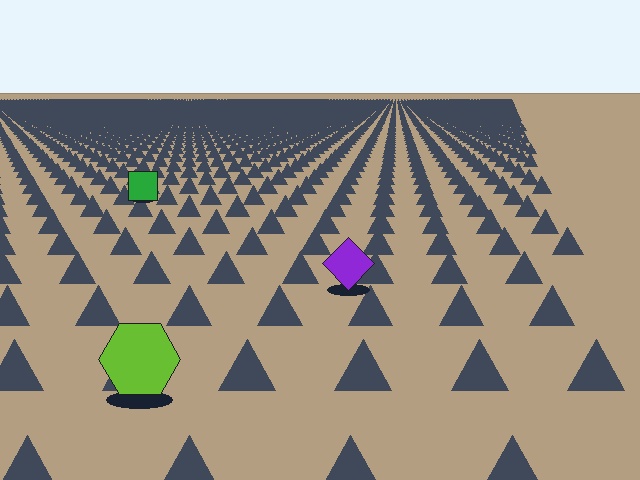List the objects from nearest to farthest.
From nearest to farthest: the lime hexagon, the purple diamond, the green square.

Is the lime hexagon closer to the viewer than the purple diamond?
Yes. The lime hexagon is closer — you can tell from the texture gradient: the ground texture is coarser near it.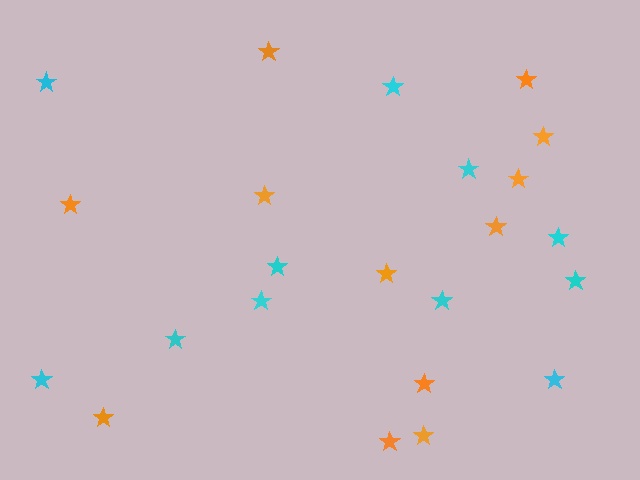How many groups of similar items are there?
There are 2 groups: one group of orange stars (12) and one group of cyan stars (11).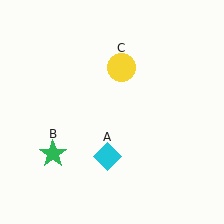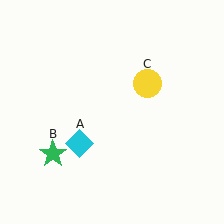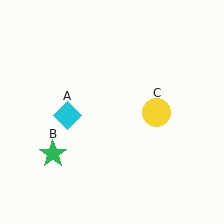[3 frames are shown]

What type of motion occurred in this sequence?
The cyan diamond (object A), yellow circle (object C) rotated clockwise around the center of the scene.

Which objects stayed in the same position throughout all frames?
Green star (object B) remained stationary.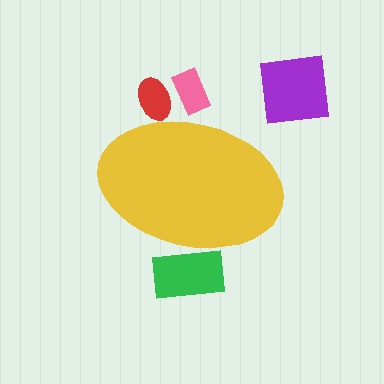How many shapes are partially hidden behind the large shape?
3 shapes are partially hidden.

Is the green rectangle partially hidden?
Yes, the green rectangle is partially hidden behind the yellow ellipse.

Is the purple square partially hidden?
No, the purple square is fully visible.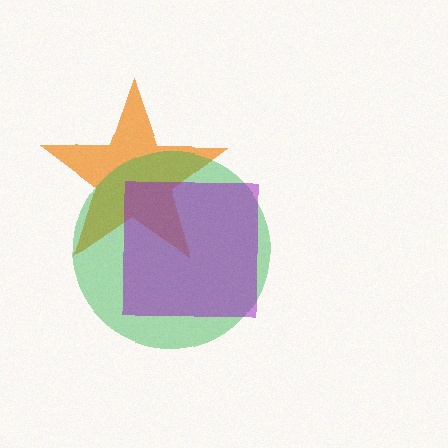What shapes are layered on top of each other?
The layered shapes are: an orange star, a green circle, a purple square.